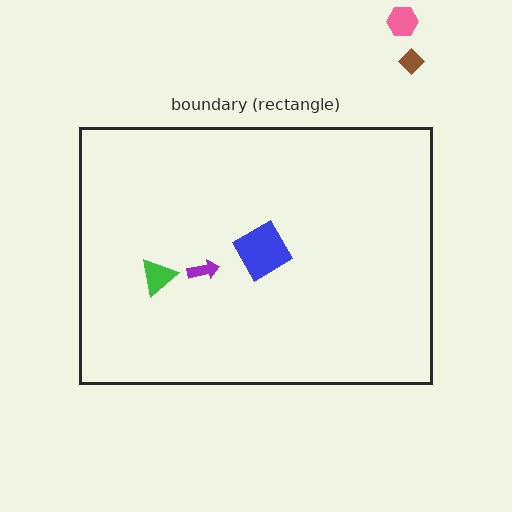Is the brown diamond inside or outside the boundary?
Outside.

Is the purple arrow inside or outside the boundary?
Inside.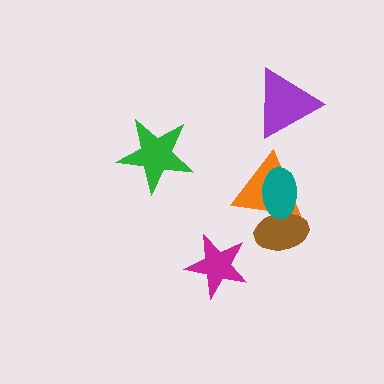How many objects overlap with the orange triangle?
2 objects overlap with the orange triangle.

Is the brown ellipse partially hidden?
Yes, it is partially covered by another shape.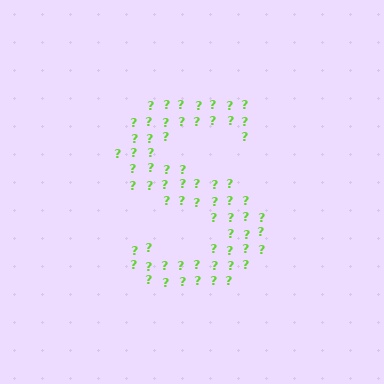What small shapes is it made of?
It is made of small question marks.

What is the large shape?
The large shape is the letter S.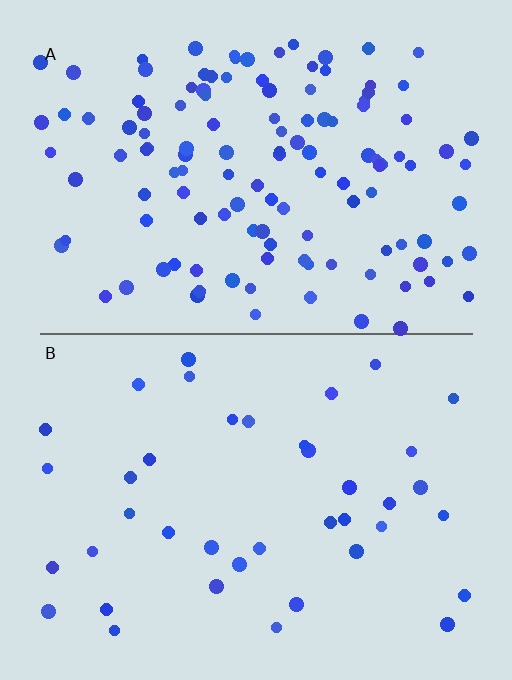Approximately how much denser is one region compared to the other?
Approximately 3.2× — region A over region B.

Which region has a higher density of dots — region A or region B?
A (the top).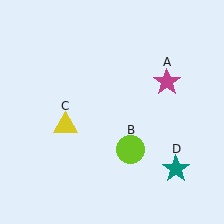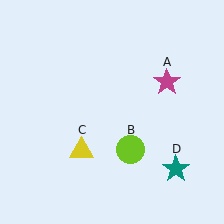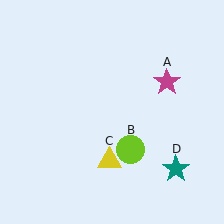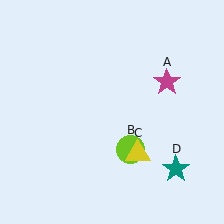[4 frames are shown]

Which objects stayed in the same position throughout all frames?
Magenta star (object A) and lime circle (object B) and teal star (object D) remained stationary.